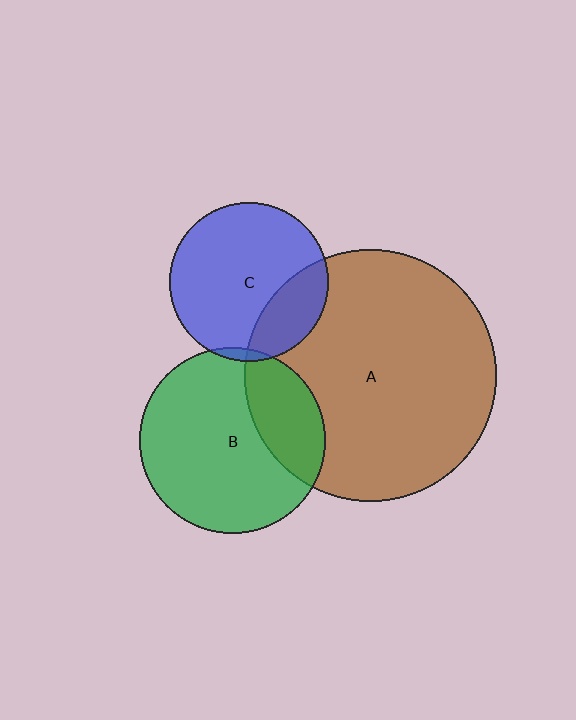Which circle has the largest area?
Circle A (brown).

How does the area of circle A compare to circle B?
Approximately 1.8 times.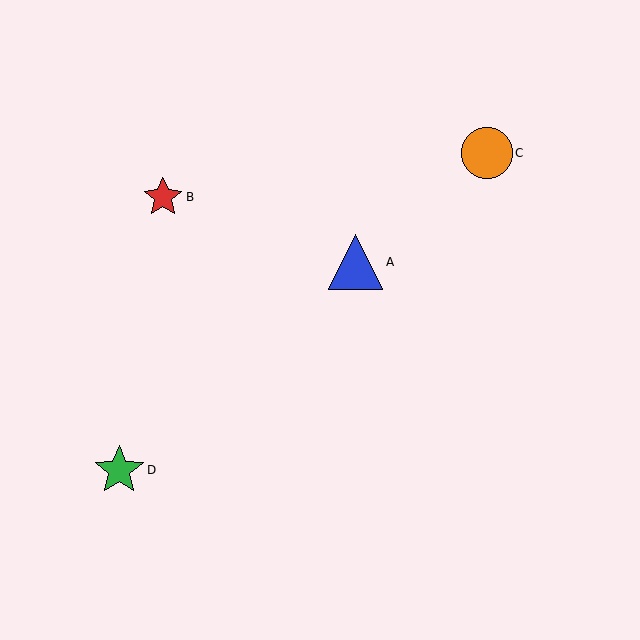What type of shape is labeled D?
Shape D is a green star.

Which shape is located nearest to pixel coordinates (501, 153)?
The orange circle (labeled C) at (487, 153) is nearest to that location.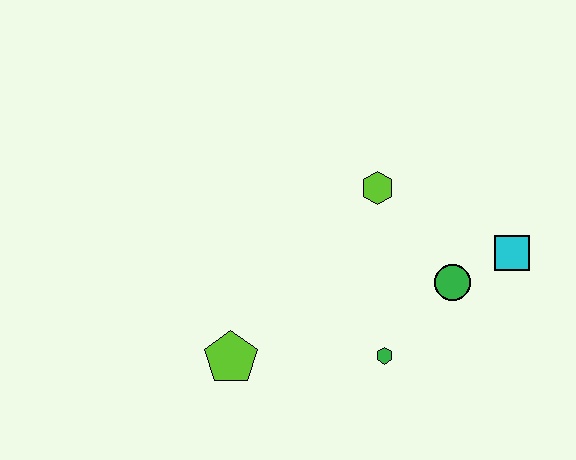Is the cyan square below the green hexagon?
No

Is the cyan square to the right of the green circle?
Yes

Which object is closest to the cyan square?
The green circle is closest to the cyan square.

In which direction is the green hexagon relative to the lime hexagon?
The green hexagon is below the lime hexagon.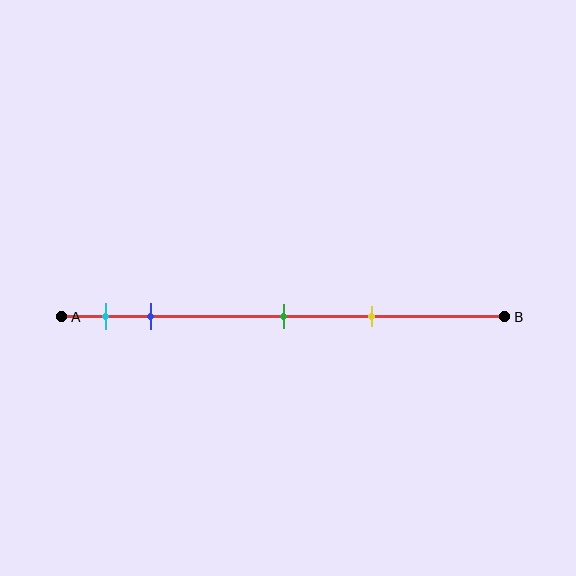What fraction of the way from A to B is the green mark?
The green mark is approximately 50% (0.5) of the way from A to B.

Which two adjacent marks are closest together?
The cyan and blue marks are the closest adjacent pair.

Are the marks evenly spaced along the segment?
No, the marks are not evenly spaced.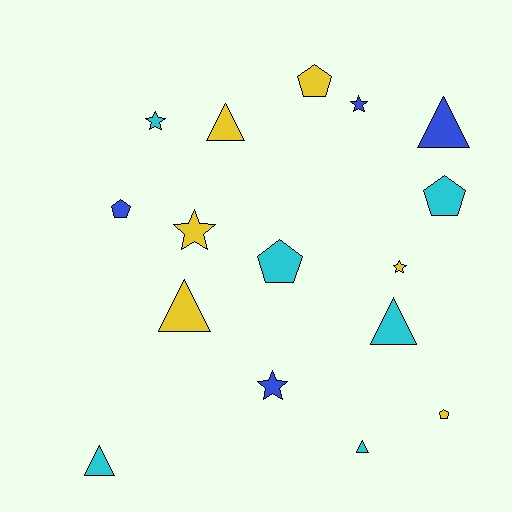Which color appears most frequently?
Cyan, with 6 objects.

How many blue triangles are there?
There is 1 blue triangle.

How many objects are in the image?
There are 16 objects.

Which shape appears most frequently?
Triangle, with 6 objects.